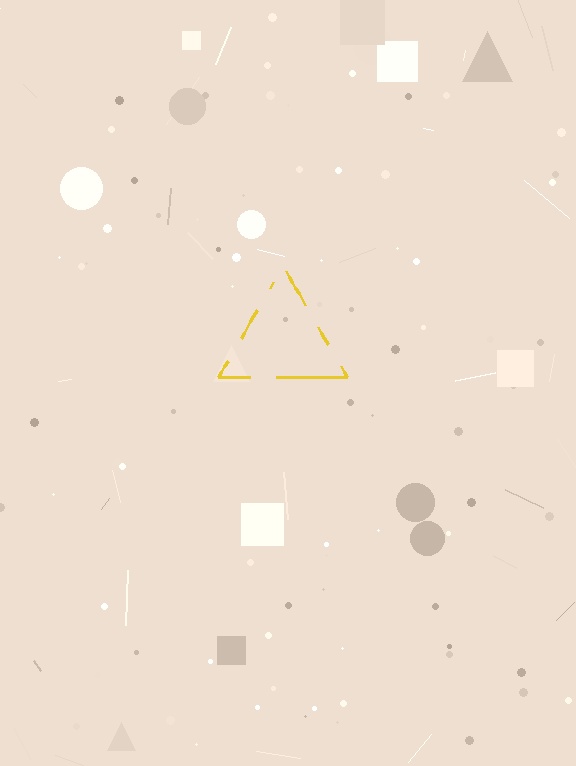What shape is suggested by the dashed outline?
The dashed outline suggests a triangle.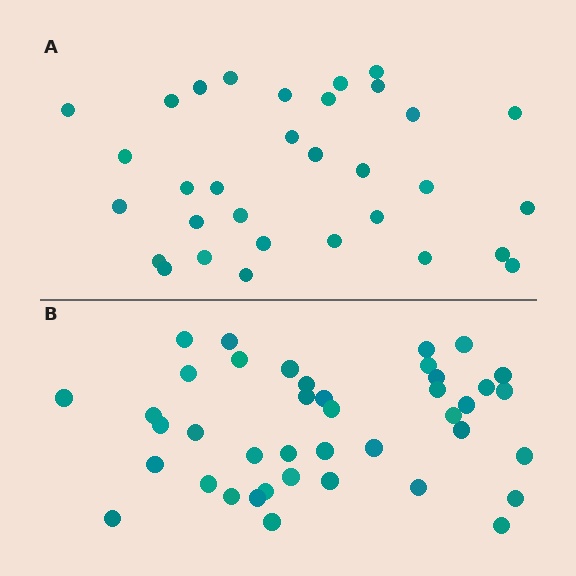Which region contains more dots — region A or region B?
Region B (the bottom region) has more dots.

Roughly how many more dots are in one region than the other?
Region B has roughly 8 or so more dots than region A.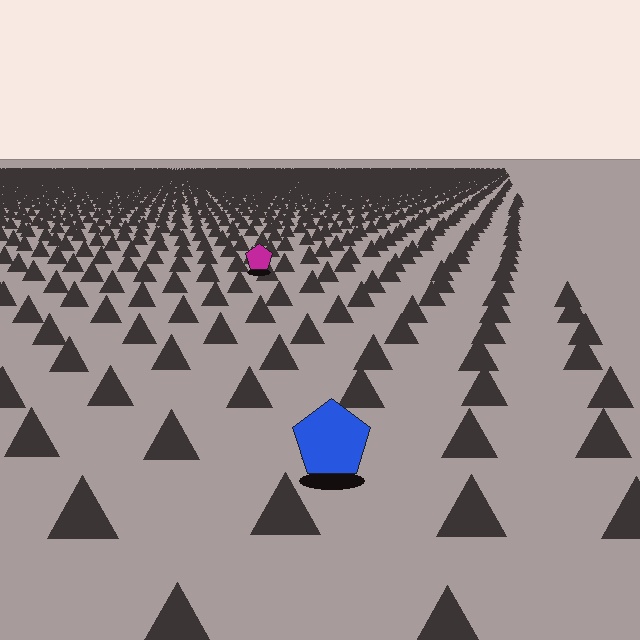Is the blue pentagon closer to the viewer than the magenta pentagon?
Yes. The blue pentagon is closer — you can tell from the texture gradient: the ground texture is coarser near it.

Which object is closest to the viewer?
The blue pentagon is closest. The texture marks near it are larger and more spread out.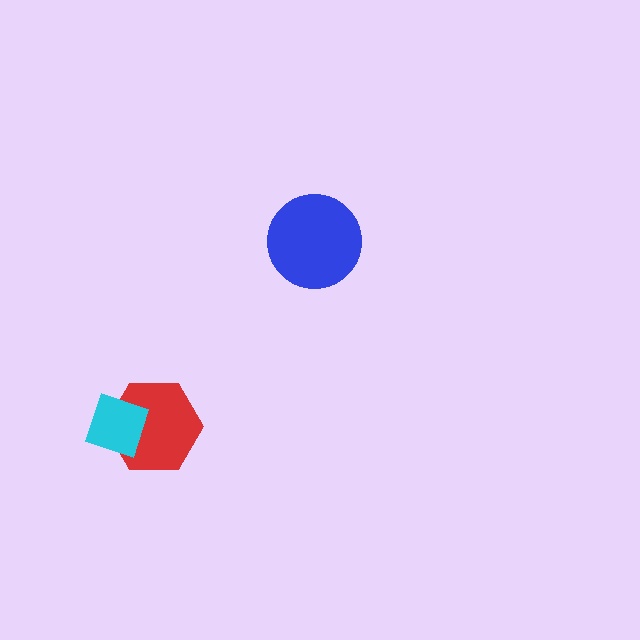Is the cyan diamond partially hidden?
No, no other shape covers it.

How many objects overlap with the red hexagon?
1 object overlaps with the red hexagon.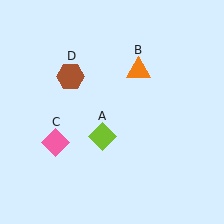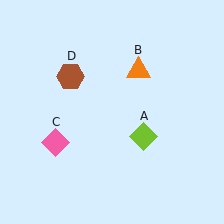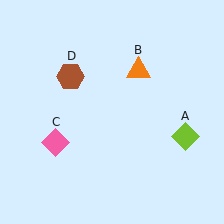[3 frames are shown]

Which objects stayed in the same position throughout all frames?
Orange triangle (object B) and pink diamond (object C) and brown hexagon (object D) remained stationary.